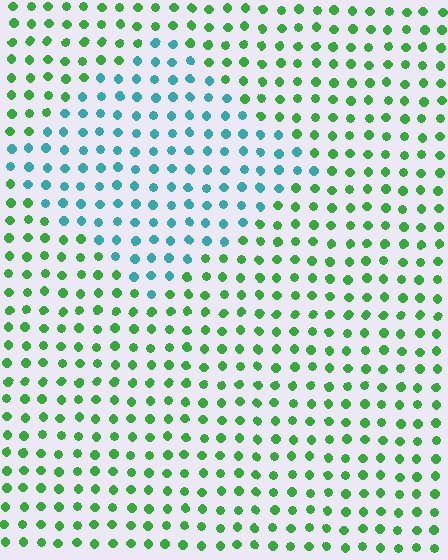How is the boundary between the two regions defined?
The boundary is defined purely by a slight shift in hue (about 58 degrees). Spacing, size, and orientation are identical on both sides.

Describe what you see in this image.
The image is filled with small green elements in a uniform arrangement. A diamond-shaped region is visible where the elements are tinted to a slightly different hue, forming a subtle color boundary.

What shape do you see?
I see a diamond.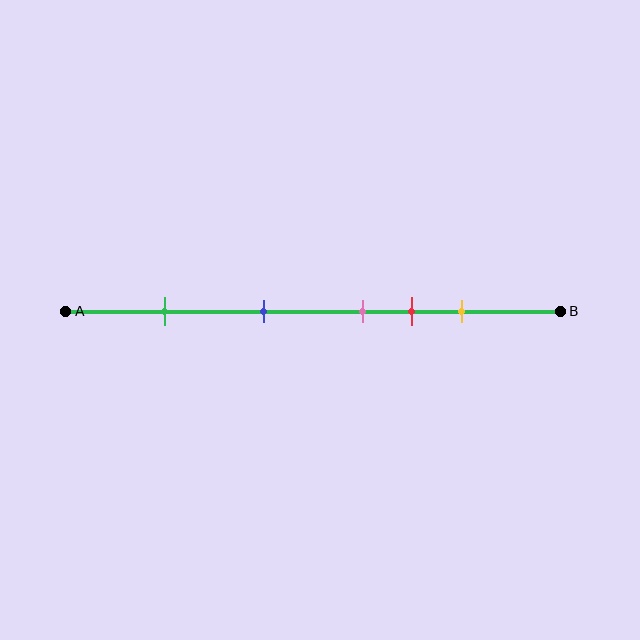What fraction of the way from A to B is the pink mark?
The pink mark is approximately 60% (0.6) of the way from A to B.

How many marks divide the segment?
There are 5 marks dividing the segment.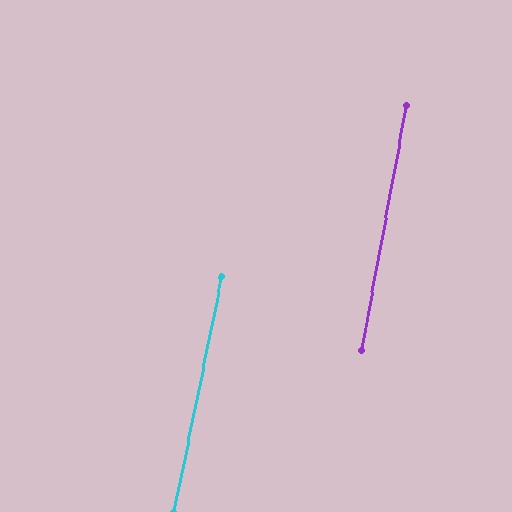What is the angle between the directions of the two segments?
Approximately 1 degree.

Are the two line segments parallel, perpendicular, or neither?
Parallel — their directions differ by only 1.0°.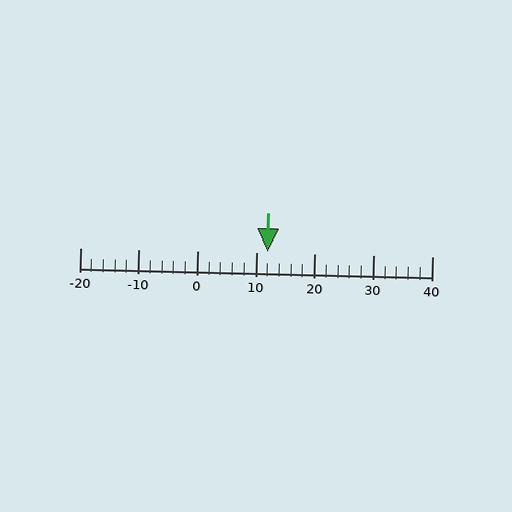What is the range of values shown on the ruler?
The ruler shows values from -20 to 40.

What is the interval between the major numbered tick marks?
The major tick marks are spaced 10 units apart.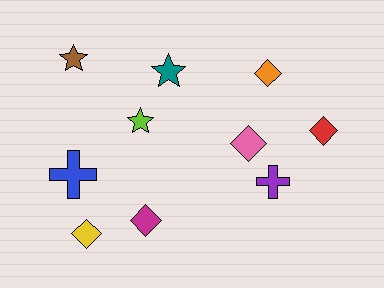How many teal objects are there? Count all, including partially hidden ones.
There is 1 teal object.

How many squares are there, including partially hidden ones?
There are no squares.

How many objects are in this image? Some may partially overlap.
There are 10 objects.